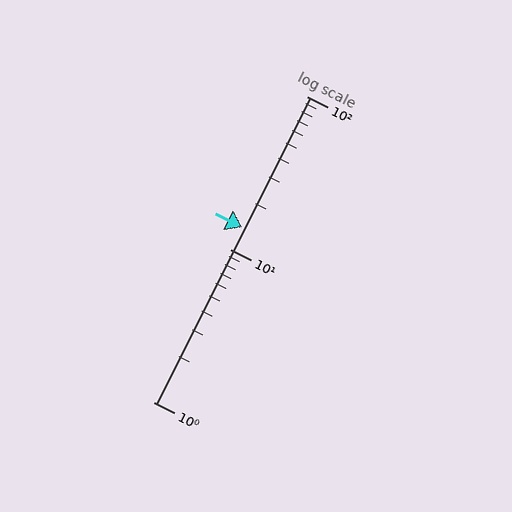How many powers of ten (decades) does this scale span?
The scale spans 2 decades, from 1 to 100.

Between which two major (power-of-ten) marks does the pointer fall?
The pointer is between 10 and 100.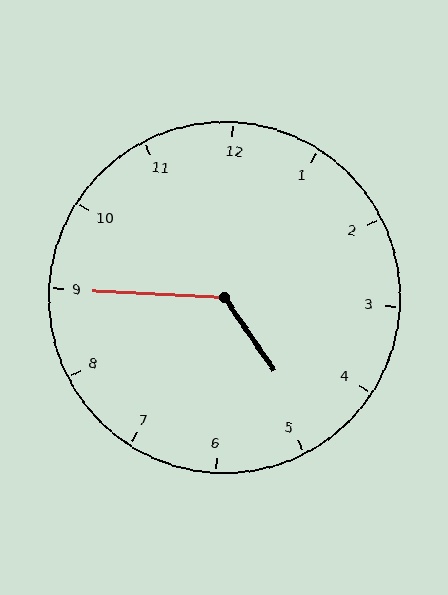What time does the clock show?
4:45.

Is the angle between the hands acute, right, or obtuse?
It is obtuse.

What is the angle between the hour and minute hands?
Approximately 128 degrees.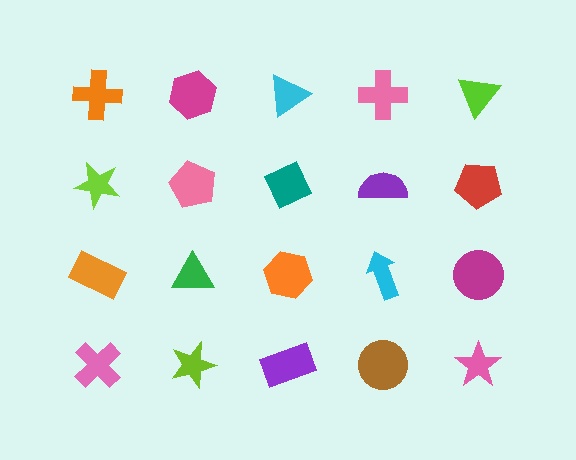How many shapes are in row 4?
5 shapes.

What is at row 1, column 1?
An orange cross.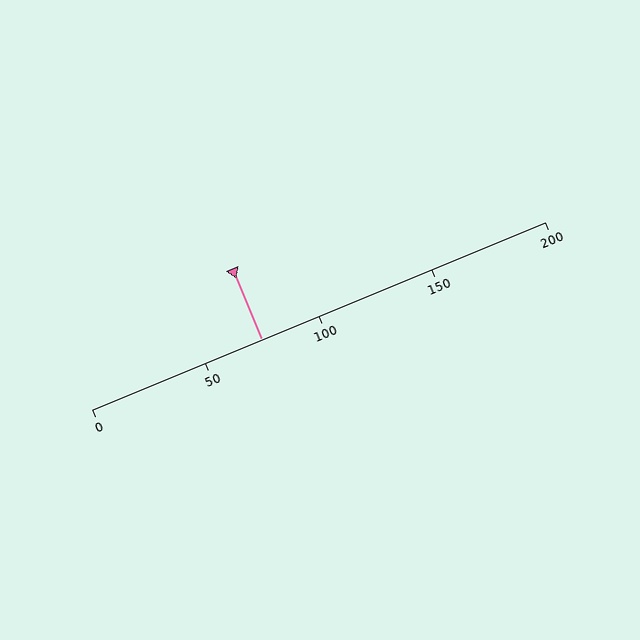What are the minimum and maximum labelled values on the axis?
The axis runs from 0 to 200.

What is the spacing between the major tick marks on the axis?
The major ticks are spaced 50 apart.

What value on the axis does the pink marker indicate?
The marker indicates approximately 75.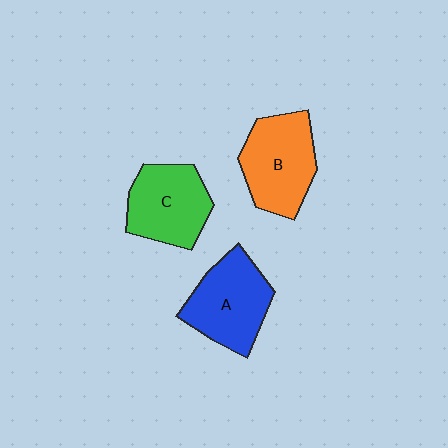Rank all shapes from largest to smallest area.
From largest to smallest: B (orange), A (blue), C (green).